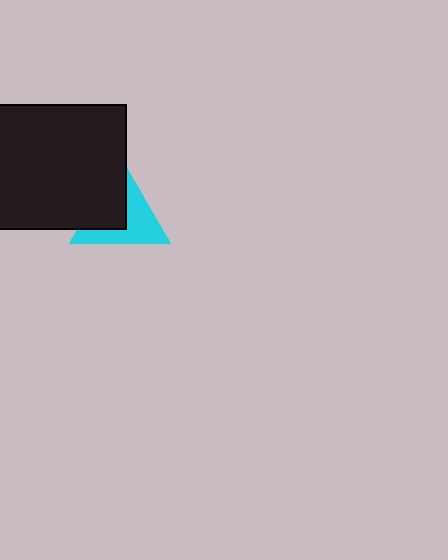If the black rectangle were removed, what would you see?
You would see the complete cyan triangle.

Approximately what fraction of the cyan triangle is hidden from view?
Roughly 47% of the cyan triangle is hidden behind the black rectangle.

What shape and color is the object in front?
The object in front is a black rectangle.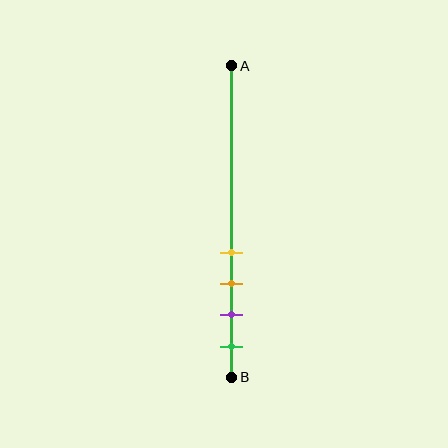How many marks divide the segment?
There are 4 marks dividing the segment.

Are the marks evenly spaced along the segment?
Yes, the marks are approximately evenly spaced.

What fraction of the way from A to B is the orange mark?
The orange mark is approximately 70% (0.7) of the way from A to B.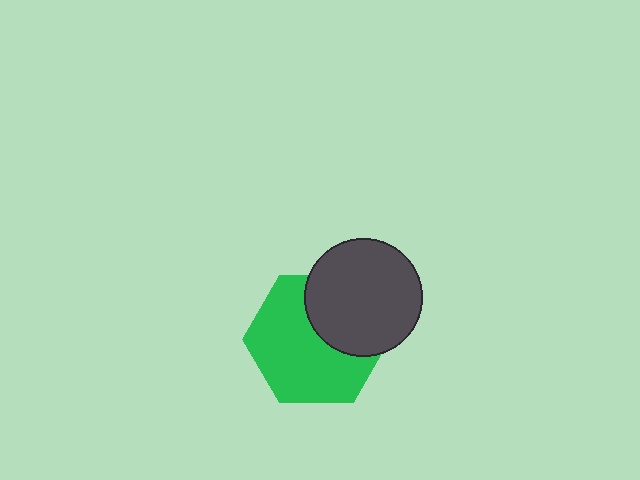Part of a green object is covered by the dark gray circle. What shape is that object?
It is a hexagon.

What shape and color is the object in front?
The object in front is a dark gray circle.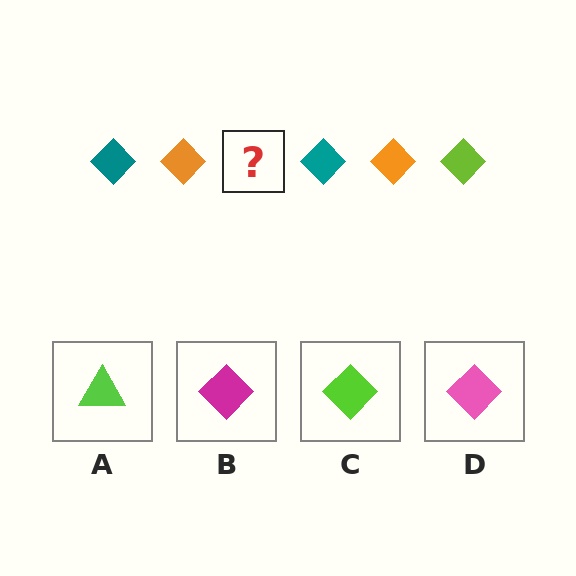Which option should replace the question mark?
Option C.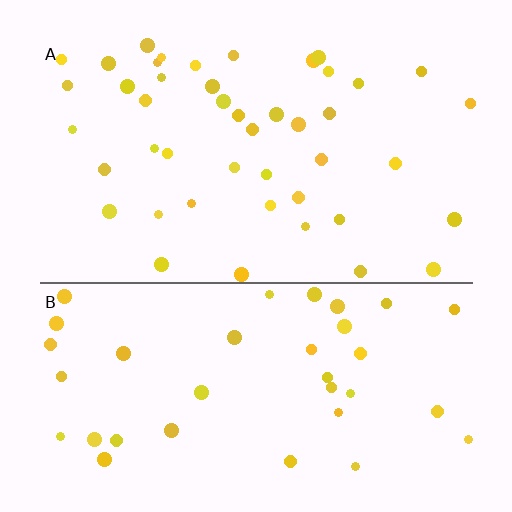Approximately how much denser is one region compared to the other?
Approximately 1.2× — region A over region B.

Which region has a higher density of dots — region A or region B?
A (the top).